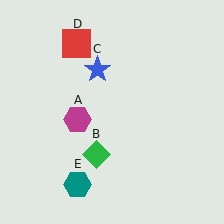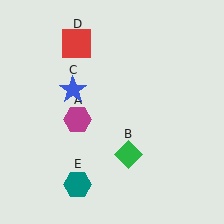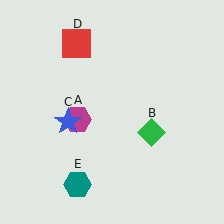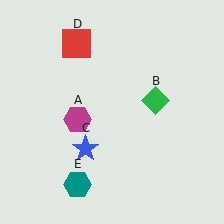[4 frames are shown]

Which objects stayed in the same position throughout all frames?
Magenta hexagon (object A) and red square (object D) and teal hexagon (object E) remained stationary.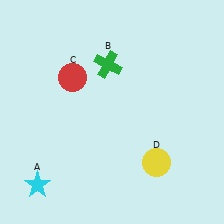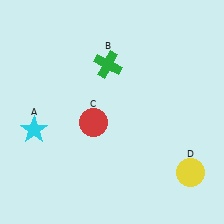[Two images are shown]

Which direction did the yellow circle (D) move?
The yellow circle (D) moved right.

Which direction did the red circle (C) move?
The red circle (C) moved down.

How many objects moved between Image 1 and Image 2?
3 objects moved between the two images.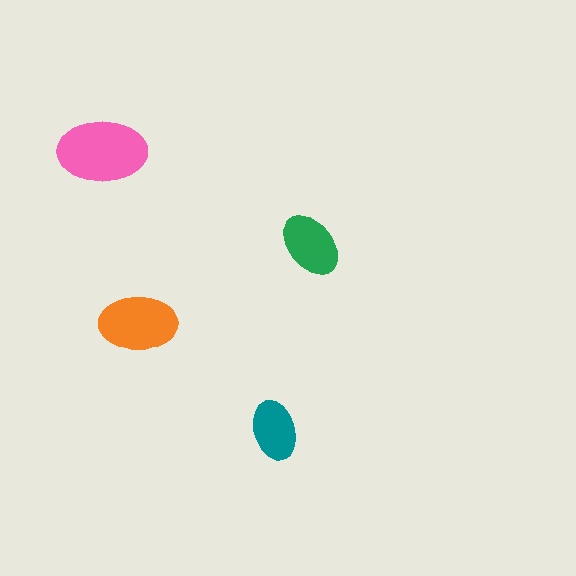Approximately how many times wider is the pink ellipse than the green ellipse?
About 1.5 times wider.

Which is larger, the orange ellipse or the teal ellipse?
The orange one.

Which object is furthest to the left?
The pink ellipse is leftmost.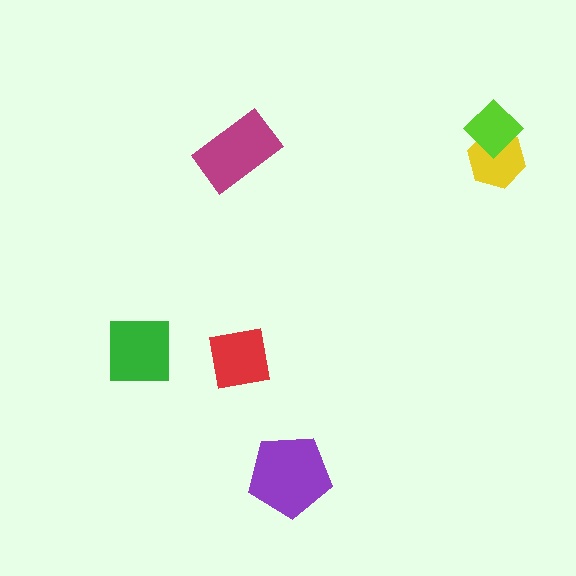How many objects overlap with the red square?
0 objects overlap with the red square.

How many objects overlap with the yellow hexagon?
1 object overlaps with the yellow hexagon.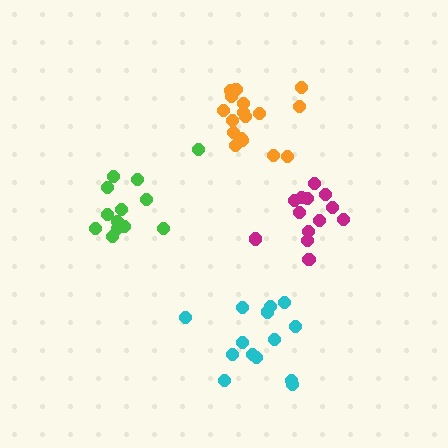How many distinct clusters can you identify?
There are 4 distinct clusters.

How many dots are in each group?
Group 1: 13 dots, Group 2: 18 dots, Group 3: 15 dots, Group 4: 14 dots (60 total).